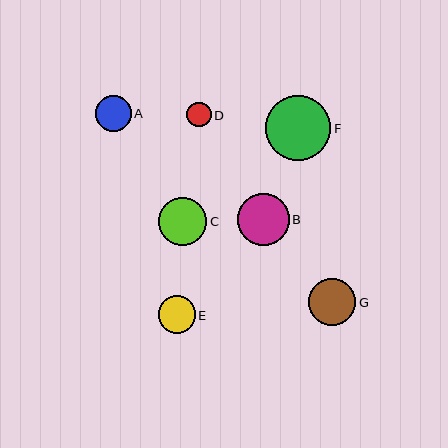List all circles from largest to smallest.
From largest to smallest: F, B, C, G, E, A, D.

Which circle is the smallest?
Circle D is the smallest with a size of approximately 25 pixels.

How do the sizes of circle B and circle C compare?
Circle B and circle C are approximately the same size.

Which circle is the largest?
Circle F is the largest with a size of approximately 65 pixels.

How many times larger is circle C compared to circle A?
Circle C is approximately 1.3 times the size of circle A.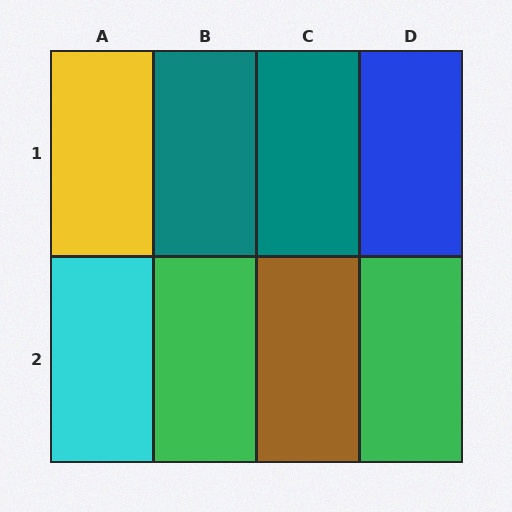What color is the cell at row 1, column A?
Yellow.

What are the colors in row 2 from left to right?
Cyan, green, brown, green.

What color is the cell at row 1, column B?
Teal.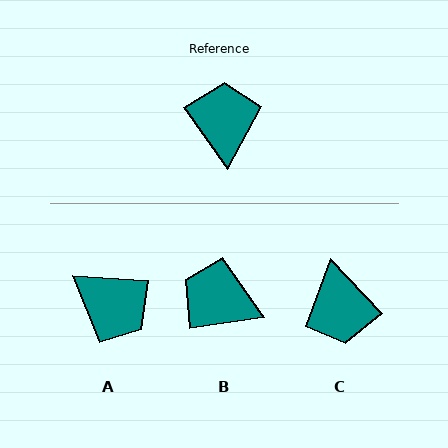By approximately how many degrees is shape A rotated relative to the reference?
Approximately 130 degrees clockwise.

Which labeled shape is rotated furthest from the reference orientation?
C, about 172 degrees away.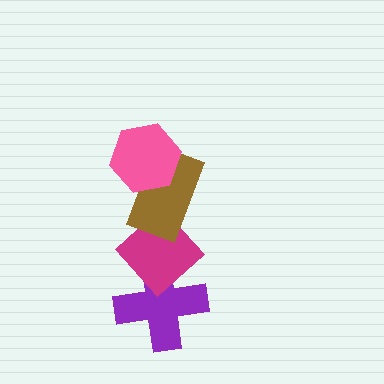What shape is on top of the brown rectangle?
The pink hexagon is on top of the brown rectangle.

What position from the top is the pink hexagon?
The pink hexagon is 1st from the top.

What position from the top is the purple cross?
The purple cross is 4th from the top.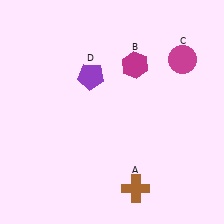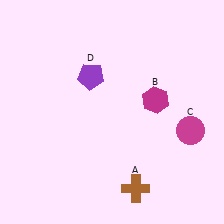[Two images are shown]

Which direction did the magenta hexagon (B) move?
The magenta hexagon (B) moved down.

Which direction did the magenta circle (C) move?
The magenta circle (C) moved down.